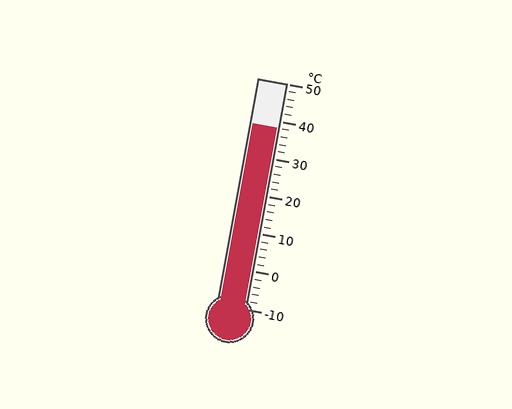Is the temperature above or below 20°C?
The temperature is above 20°C.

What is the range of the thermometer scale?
The thermometer scale ranges from -10°C to 50°C.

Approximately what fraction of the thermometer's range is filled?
The thermometer is filled to approximately 80% of its range.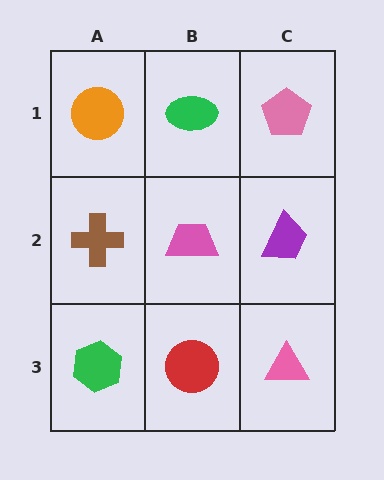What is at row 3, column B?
A red circle.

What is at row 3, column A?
A green hexagon.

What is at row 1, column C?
A pink pentagon.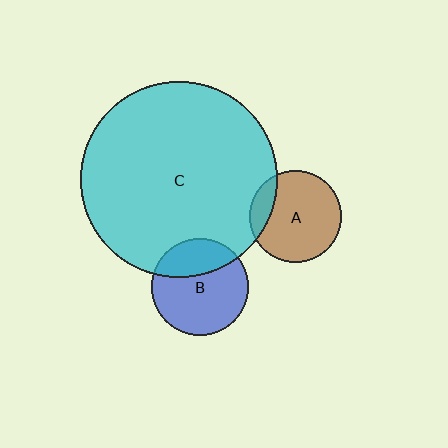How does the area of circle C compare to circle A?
Approximately 4.5 times.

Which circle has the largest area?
Circle C (cyan).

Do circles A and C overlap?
Yes.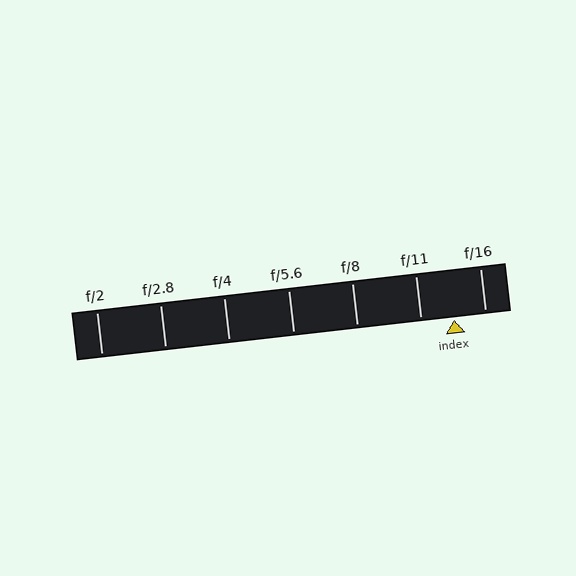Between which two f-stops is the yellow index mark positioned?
The index mark is between f/11 and f/16.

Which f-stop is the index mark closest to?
The index mark is closest to f/16.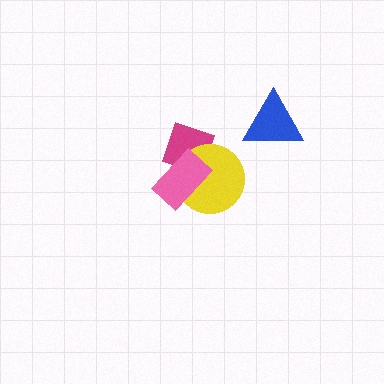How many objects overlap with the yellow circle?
2 objects overlap with the yellow circle.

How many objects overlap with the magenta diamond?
2 objects overlap with the magenta diamond.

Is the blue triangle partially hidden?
No, no other shape covers it.